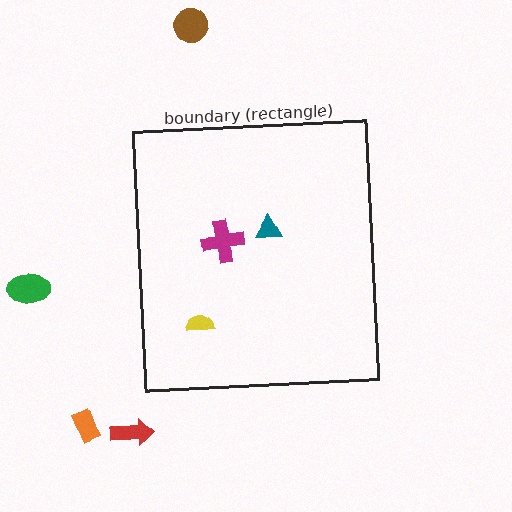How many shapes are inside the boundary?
3 inside, 4 outside.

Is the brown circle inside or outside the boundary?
Outside.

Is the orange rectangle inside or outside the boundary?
Outside.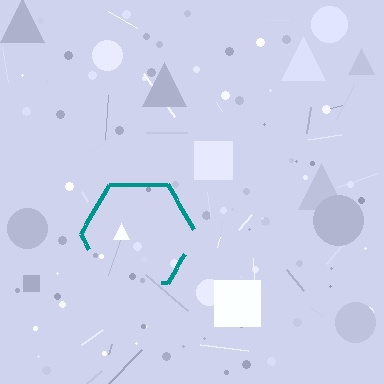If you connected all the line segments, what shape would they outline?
They would outline a hexagon.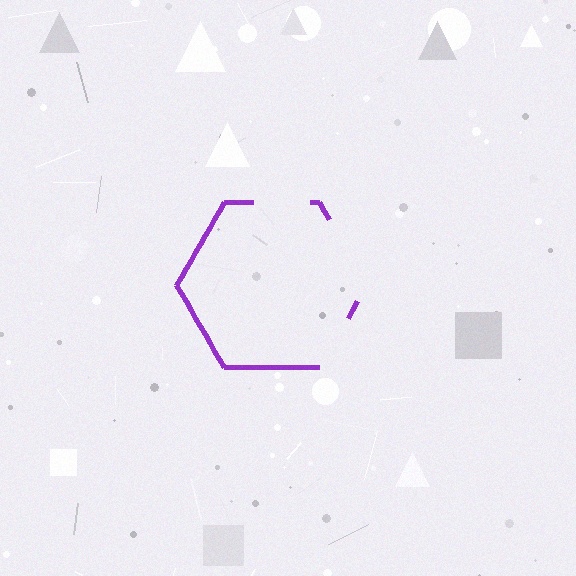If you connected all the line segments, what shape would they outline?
They would outline a hexagon.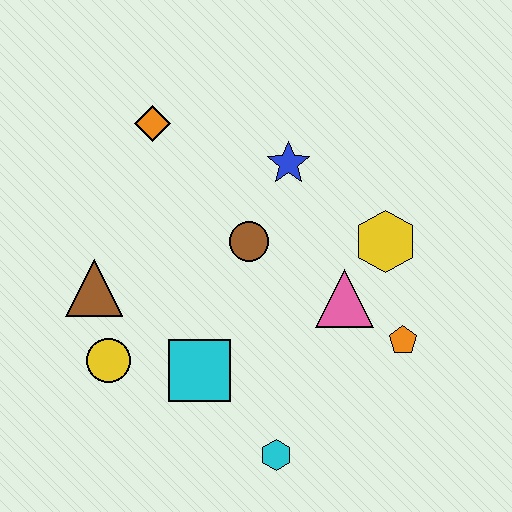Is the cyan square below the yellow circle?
Yes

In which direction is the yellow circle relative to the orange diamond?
The yellow circle is below the orange diamond.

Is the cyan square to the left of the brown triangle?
No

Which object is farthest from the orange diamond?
The cyan hexagon is farthest from the orange diamond.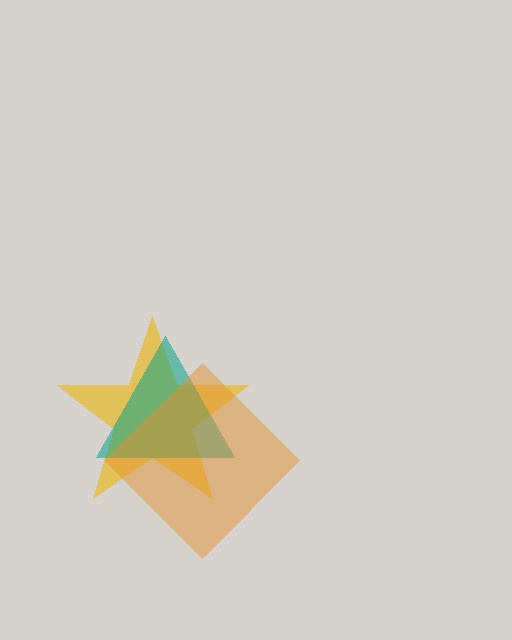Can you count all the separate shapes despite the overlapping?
Yes, there are 3 separate shapes.